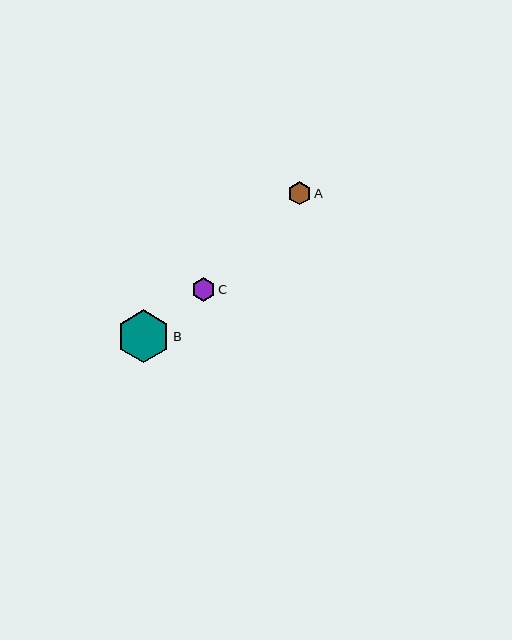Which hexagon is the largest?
Hexagon B is the largest with a size of approximately 52 pixels.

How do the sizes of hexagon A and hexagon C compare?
Hexagon A and hexagon C are approximately the same size.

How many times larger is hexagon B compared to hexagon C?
Hexagon B is approximately 2.2 times the size of hexagon C.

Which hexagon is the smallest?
Hexagon C is the smallest with a size of approximately 24 pixels.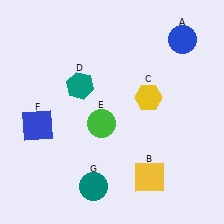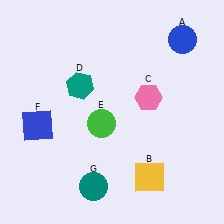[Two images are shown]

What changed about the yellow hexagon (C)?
In Image 1, C is yellow. In Image 2, it changed to pink.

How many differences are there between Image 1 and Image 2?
There is 1 difference between the two images.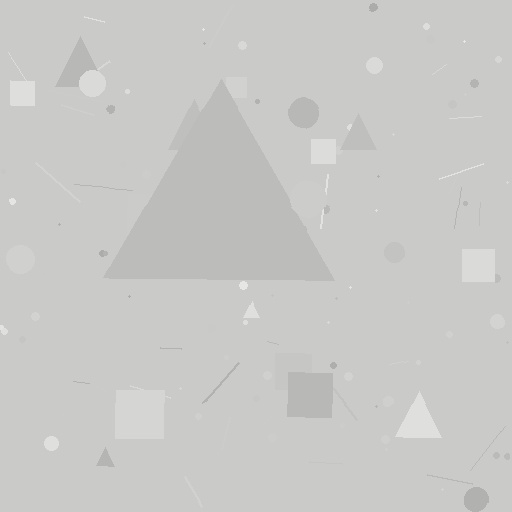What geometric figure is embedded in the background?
A triangle is embedded in the background.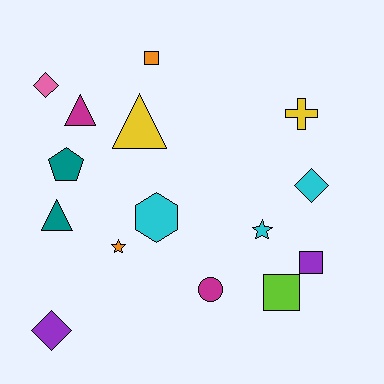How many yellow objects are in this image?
There are 2 yellow objects.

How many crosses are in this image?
There is 1 cross.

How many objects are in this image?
There are 15 objects.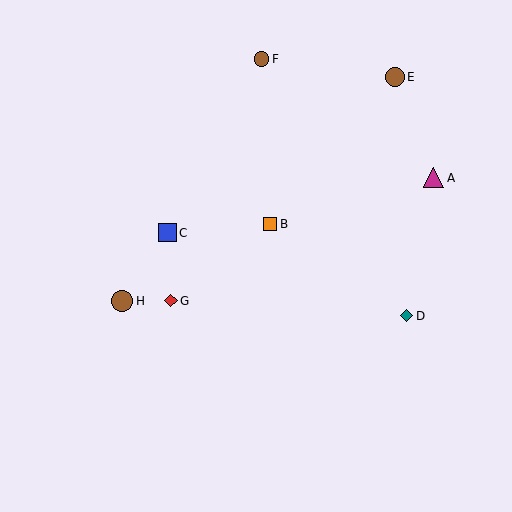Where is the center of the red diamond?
The center of the red diamond is at (171, 301).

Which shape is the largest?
The brown circle (labeled H) is the largest.